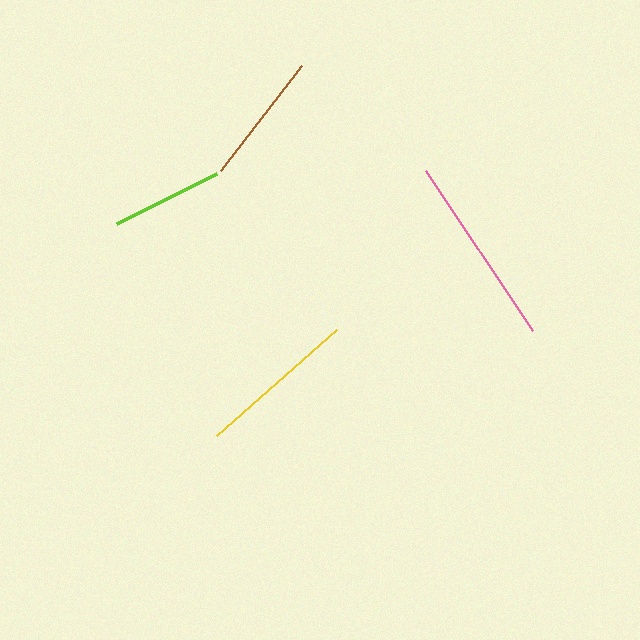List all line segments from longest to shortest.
From longest to shortest: pink, yellow, brown, lime.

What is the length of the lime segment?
The lime segment is approximately 112 pixels long.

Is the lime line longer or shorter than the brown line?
The brown line is longer than the lime line.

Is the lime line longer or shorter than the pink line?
The pink line is longer than the lime line.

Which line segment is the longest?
The pink line is the longest at approximately 192 pixels.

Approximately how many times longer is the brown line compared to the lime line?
The brown line is approximately 1.2 times the length of the lime line.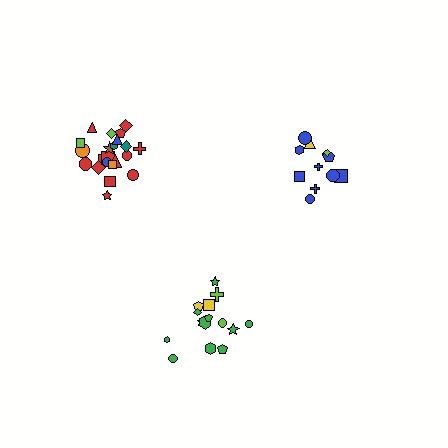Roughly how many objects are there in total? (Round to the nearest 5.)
Roughly 50 objects in total.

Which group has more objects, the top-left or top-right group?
The top-left group.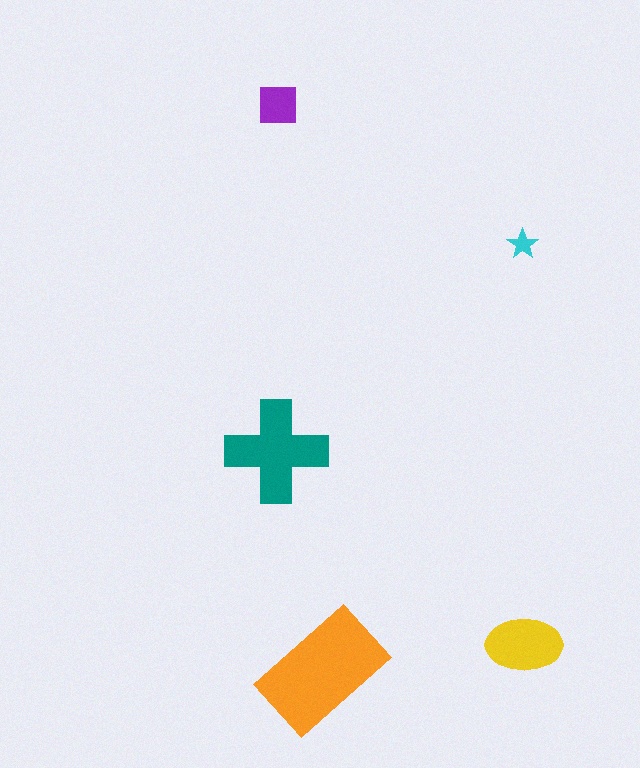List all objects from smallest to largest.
The cyan star, the purple square, the yellow ellipse, the teal cross, the orange rectangle.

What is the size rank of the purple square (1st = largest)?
4th.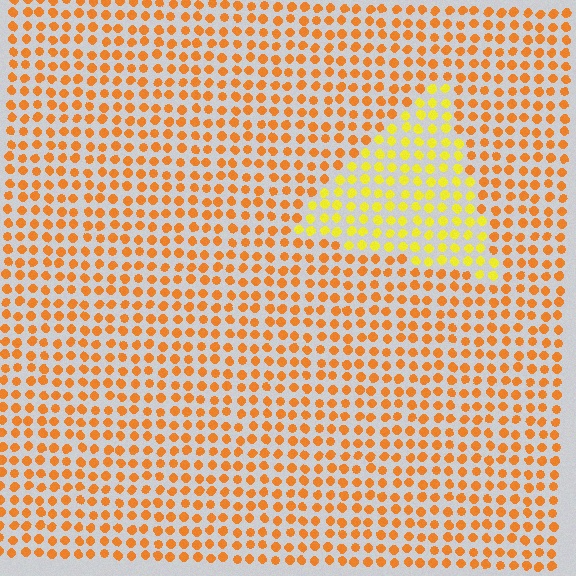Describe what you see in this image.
The image is filled with small orange elements in a uniform arrangement. A triangle-shaped region is visible where the elements are tinted to a slightly different hue, forming a subtle color boundary.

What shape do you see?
I see a triangle.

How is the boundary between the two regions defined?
The boundary is defined purely by a slight shift in hue (about 33 degrees). Spacing, size, and orientation are identical on both sides.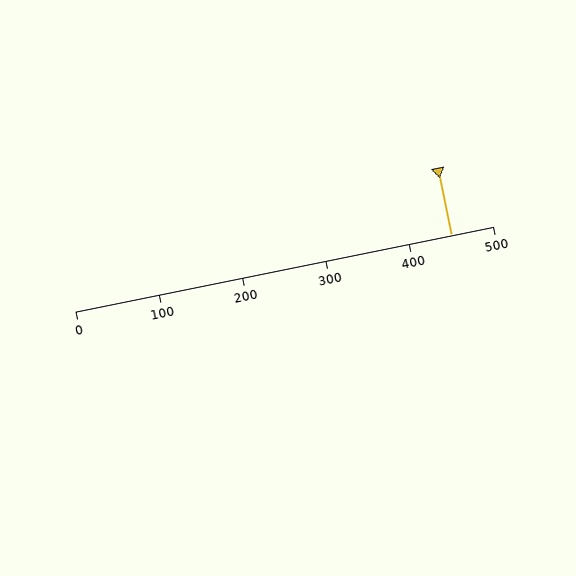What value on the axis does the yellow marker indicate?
The marker indicates approximately 450.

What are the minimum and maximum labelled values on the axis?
The axis runs from 0 to 500.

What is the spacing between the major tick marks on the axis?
The major ticks are spaced 100 apart.